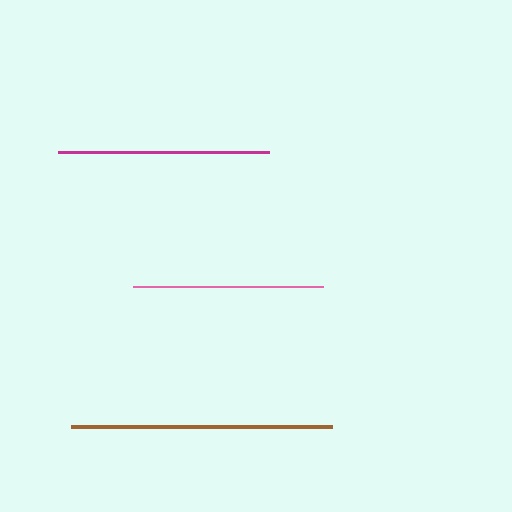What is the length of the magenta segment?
The magenta segment is approximately 211 pixels long.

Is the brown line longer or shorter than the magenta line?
The brown line is longer than the magenta line.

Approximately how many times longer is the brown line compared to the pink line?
The brown line is approximately 1.4 times the length of the pink line.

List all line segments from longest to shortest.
From longest to shortest: brown, magenta, pink.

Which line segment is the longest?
The brown line is the longest at approximately 262 pixels.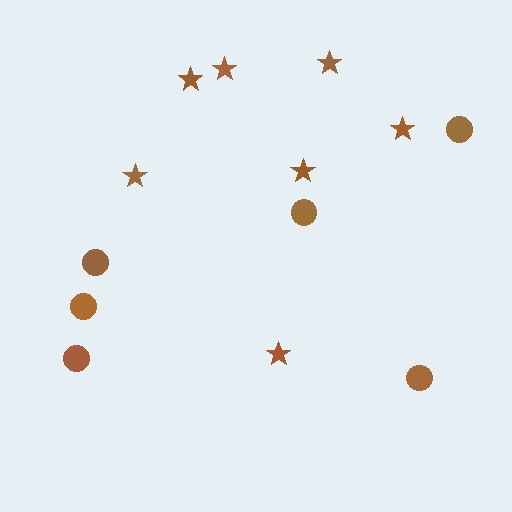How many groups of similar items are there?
There are 2 groups: one group of stars (7) and one group of circles (6).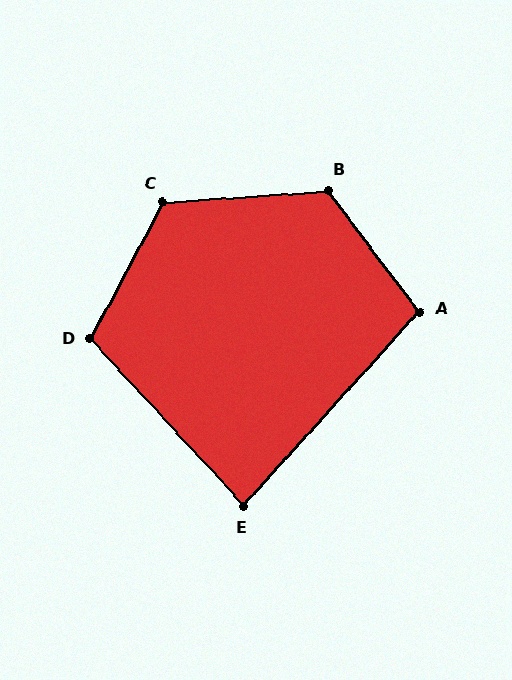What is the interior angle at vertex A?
Approximately 101 degrees (obtuse).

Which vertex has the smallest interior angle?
E, at approximately 85 degrees.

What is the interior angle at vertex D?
Approximately 109 degrees (obtuse).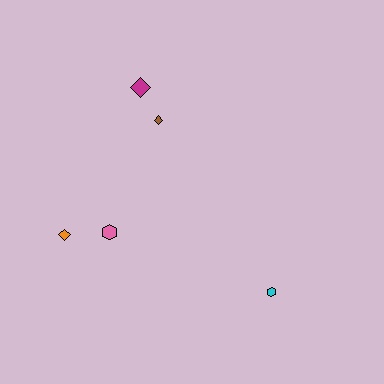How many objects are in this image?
There are 5 objects.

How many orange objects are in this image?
There is 1 orange object.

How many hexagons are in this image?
There are 2 hexagons.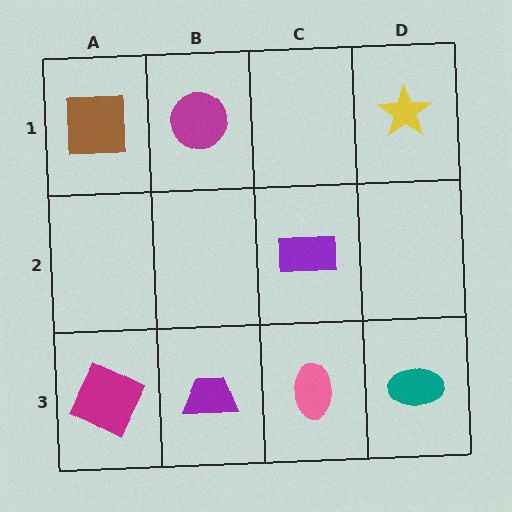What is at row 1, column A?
A brown square.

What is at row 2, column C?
A purple rectangle.